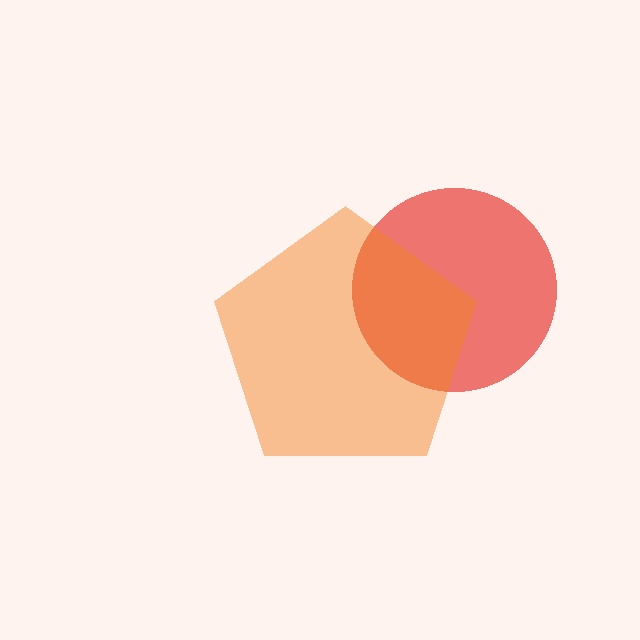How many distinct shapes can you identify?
There are 2 distinct shapes: a red circle, an orange pentagon.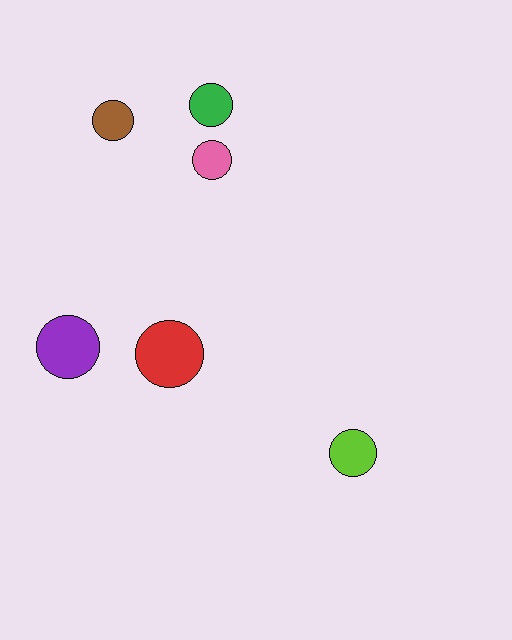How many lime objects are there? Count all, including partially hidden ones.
There is 1 lime object.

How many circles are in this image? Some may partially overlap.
There are 6 circles.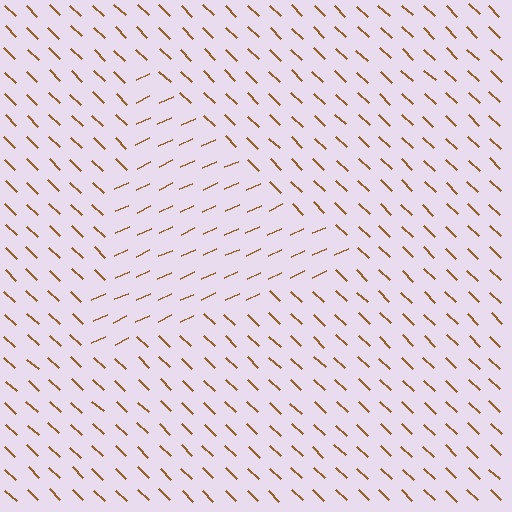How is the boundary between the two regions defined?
The boundary is defined purely by a change in line orientation (approximately 69 degrees difference). All lines are the same color and thickness.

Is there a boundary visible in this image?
Yes, there is a texture boundary formed by a change in line orientation.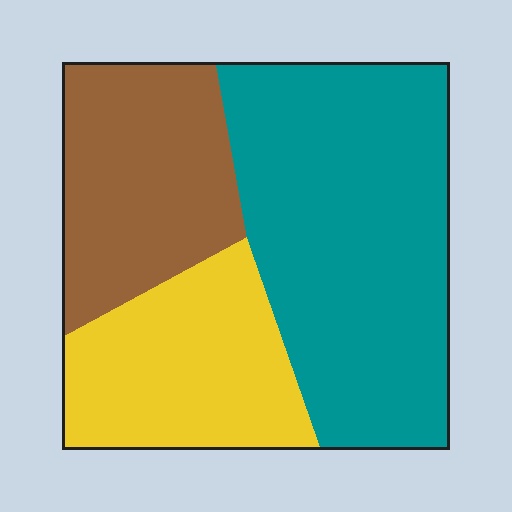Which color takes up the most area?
Teal, at roughly 50%.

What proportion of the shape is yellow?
Yellow takes up about one quarter (1/4) of the shape.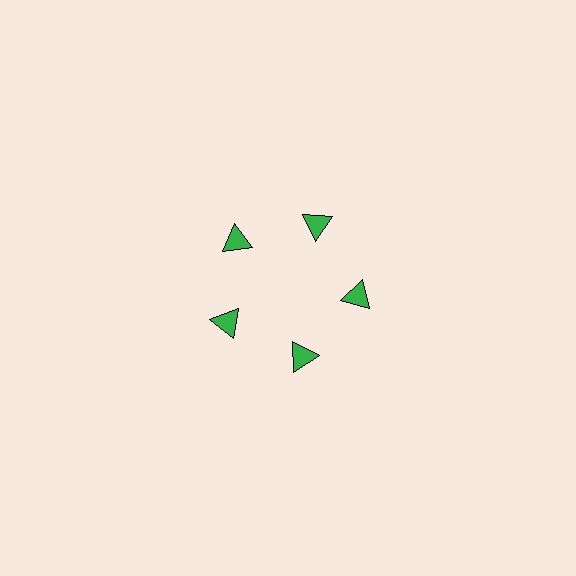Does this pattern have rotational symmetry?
Yes, this pattern has 5-fold rotational symmetry. It looks the same after rotating 72 degrees around the center.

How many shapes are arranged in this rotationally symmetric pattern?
There are 5 shapes, arranged in 5 groups of 1.